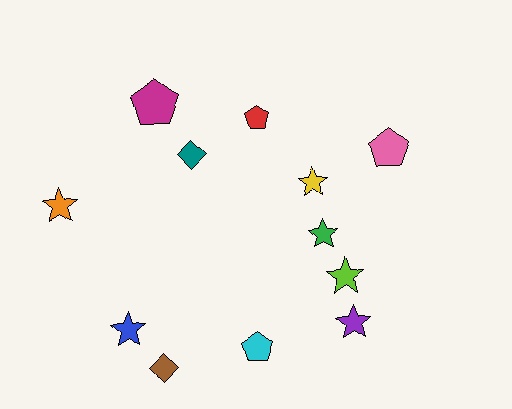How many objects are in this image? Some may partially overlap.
There are 12 objects.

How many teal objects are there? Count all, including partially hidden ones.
There is 1 teal object.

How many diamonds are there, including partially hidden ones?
There are 2 diamonds.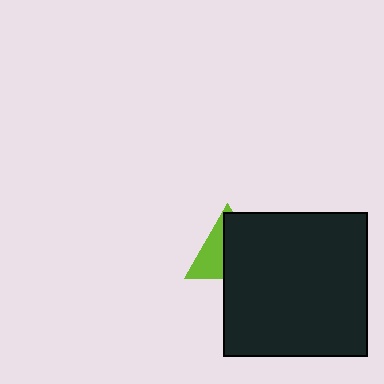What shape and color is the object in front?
The object in front is a black square.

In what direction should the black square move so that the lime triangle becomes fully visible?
The black square should move right. That is the shortest direction to clear the overlap and leave the lime triangle fully visible.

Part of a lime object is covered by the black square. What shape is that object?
It is a triangle.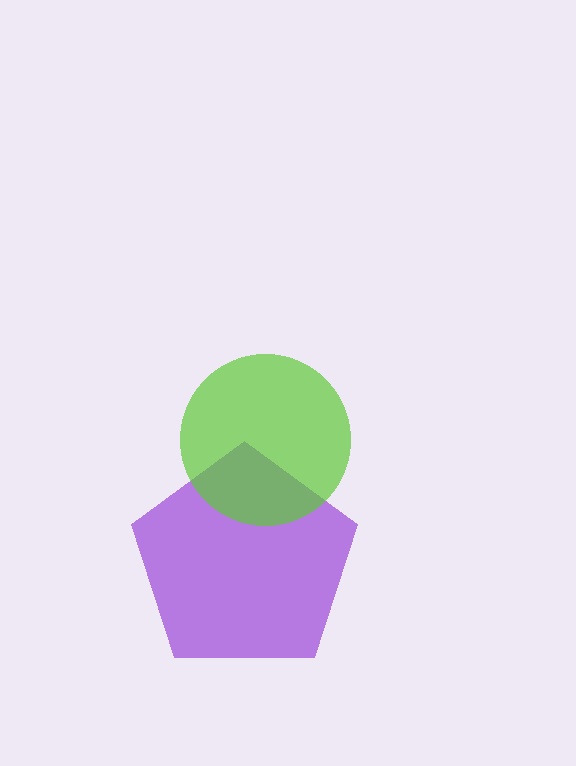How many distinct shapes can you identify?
There are 2 distinct shapes: a purple pentagon, a lime circle.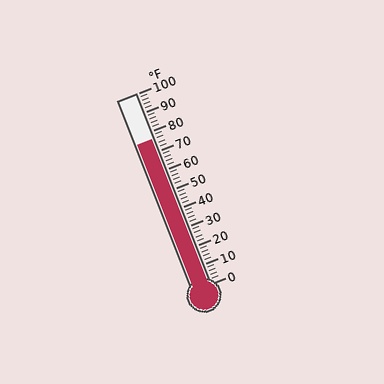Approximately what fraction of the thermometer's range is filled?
The thermometer is filled to approximately 75% of its range.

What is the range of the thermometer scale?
The thermometer scale ranges from 0°F to 100°F.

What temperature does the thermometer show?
The thermometer shows approximately 76°F.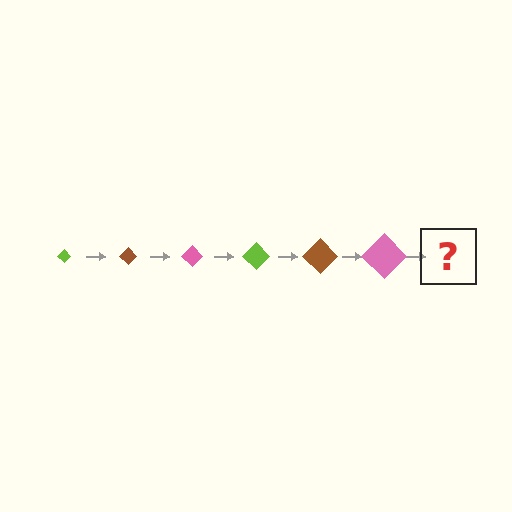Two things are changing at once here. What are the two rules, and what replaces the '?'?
The two rules are that the diamond grows larger each step and the color cycles through lime, brown, and pink. The '?' should be a lime diamond, larger than the previous one.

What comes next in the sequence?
The next element should be a lime diamond, larger than the previous one.